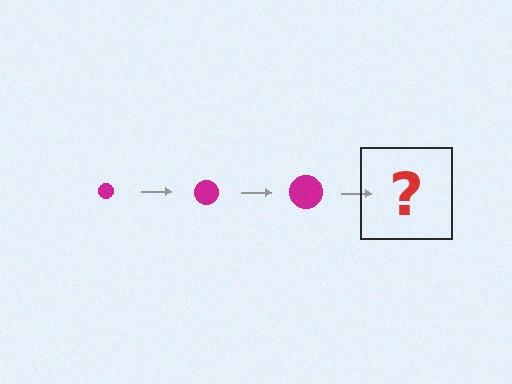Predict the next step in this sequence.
The next step is a magenta circle, larger than the previous one.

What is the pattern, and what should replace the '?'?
The pattern is that the circle gets progressively larger each step. The '?' should be a magenta circle, larger than the previous one.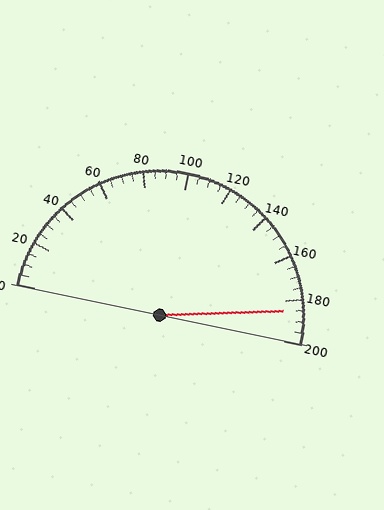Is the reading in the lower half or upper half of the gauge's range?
The reading is in the upper half of the range (0 to 200).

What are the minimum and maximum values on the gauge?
The gauge ranges from 0 to 200.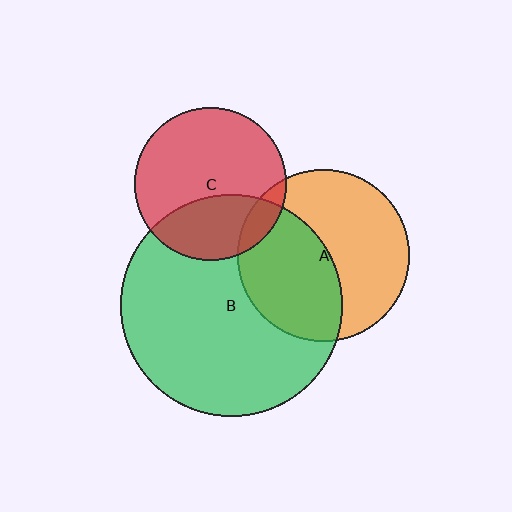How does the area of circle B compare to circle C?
Approximately 2.1 times.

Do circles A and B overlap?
Yes.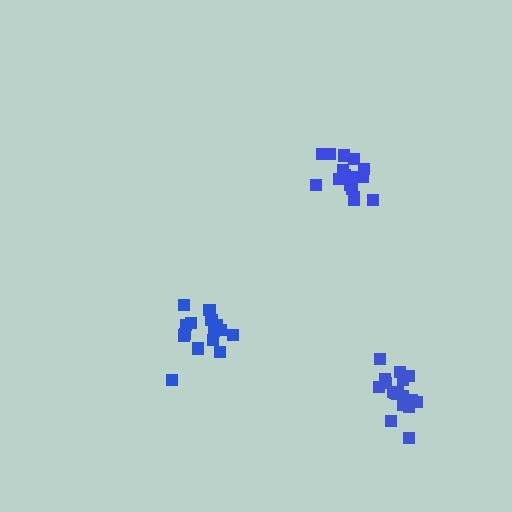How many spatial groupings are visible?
There are 3 spatial groupings.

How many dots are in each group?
Group 1: 16 dots, Group 2: 18 dots, Group 3: 16 dots (50 total).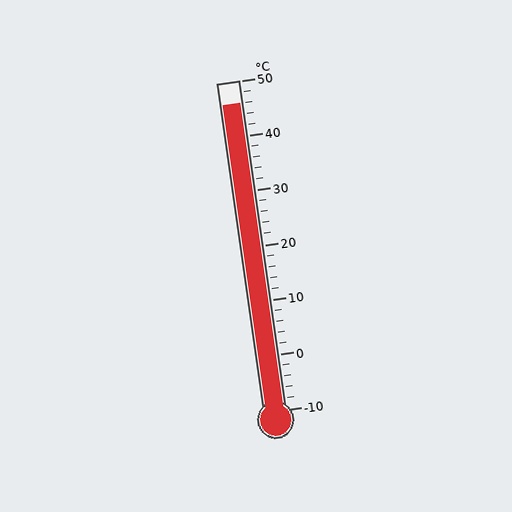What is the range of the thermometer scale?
The thermometer scale ranges from -10°C to 50°C.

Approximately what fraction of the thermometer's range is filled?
The thermometer is filled to approximately 95% of its range.